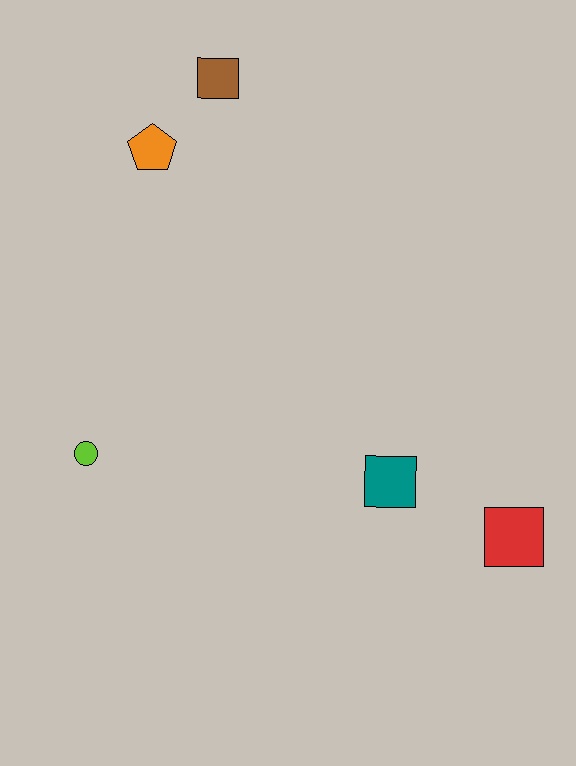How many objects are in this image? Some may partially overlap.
There are 5 objects.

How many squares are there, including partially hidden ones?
There are 3 squares.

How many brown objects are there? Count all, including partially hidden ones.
There is 1 brown object.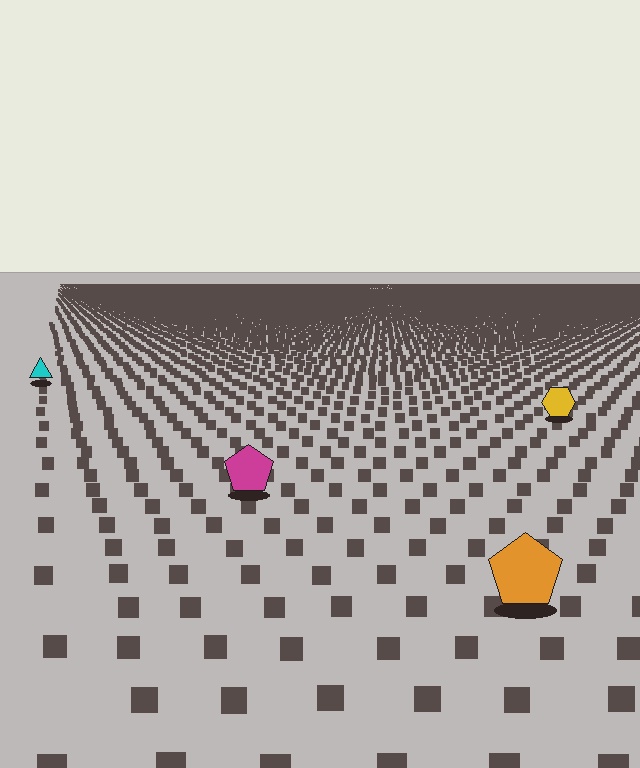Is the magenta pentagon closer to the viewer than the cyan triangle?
Yes. The magenta pentagon is closer — you can tell from the texture gradient: the ground texture is coarser near it.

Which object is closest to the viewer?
The orange pentagon is closest. The texture marks near it are larger and more spread out.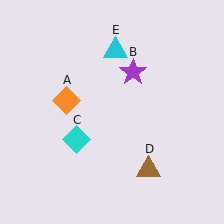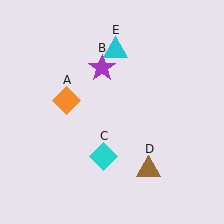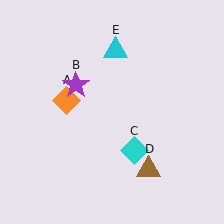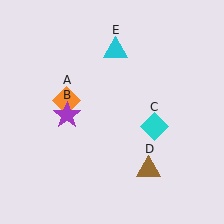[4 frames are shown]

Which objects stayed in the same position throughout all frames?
Orange diamond (object A) and brown triangle (object D) and cyan triangle (object E) remained stationary.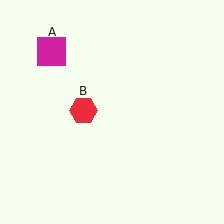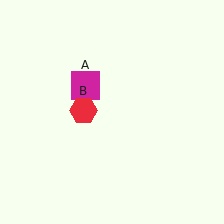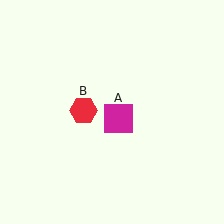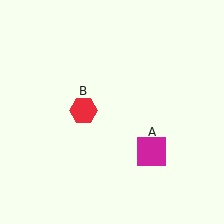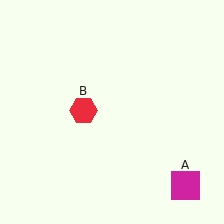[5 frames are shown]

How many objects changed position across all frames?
1 object changed position: magenta square (object A).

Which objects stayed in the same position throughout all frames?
Red hexagon (object B) remained stationary.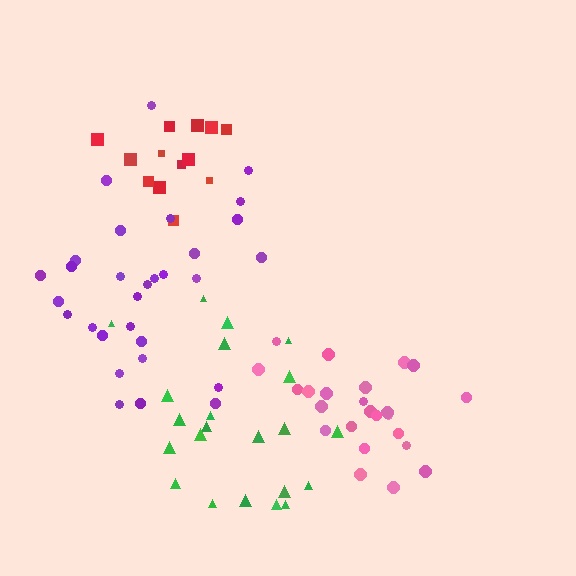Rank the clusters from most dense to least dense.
red, pink, purple, green.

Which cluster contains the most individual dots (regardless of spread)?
Purple (30).